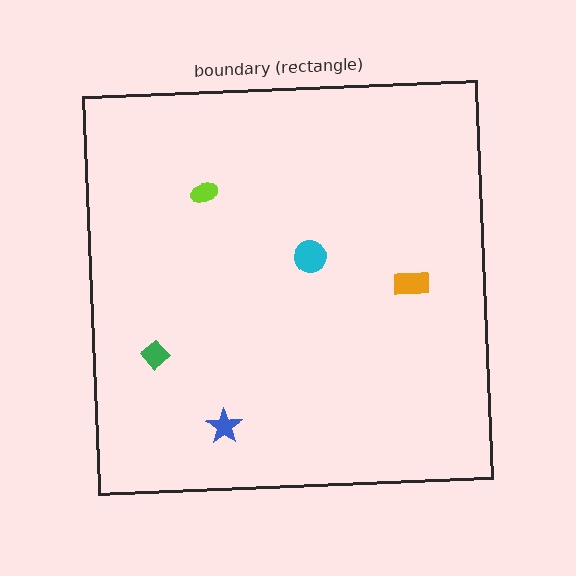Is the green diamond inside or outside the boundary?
Inside.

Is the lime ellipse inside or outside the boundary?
Inside.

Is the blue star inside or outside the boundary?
Inside.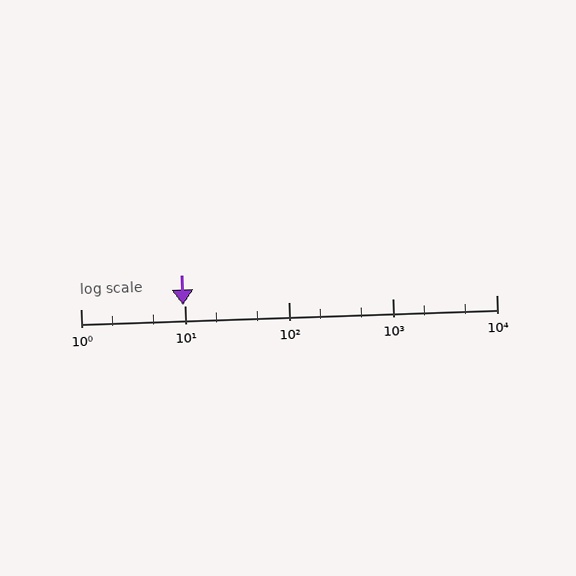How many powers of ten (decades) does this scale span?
The scale spans 4 decades, from 1 to 10000.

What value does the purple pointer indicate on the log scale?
The pointer indicates approximately 9.6.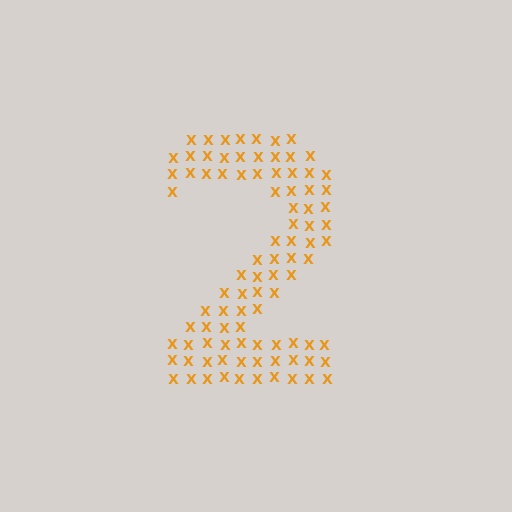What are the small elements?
The small elements are letter X's.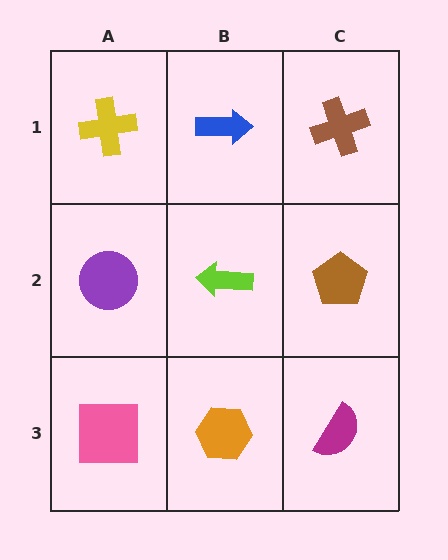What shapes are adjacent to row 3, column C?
A brown pentagon (row 2, column C), an orange hexagon (row 3, column B).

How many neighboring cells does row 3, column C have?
2.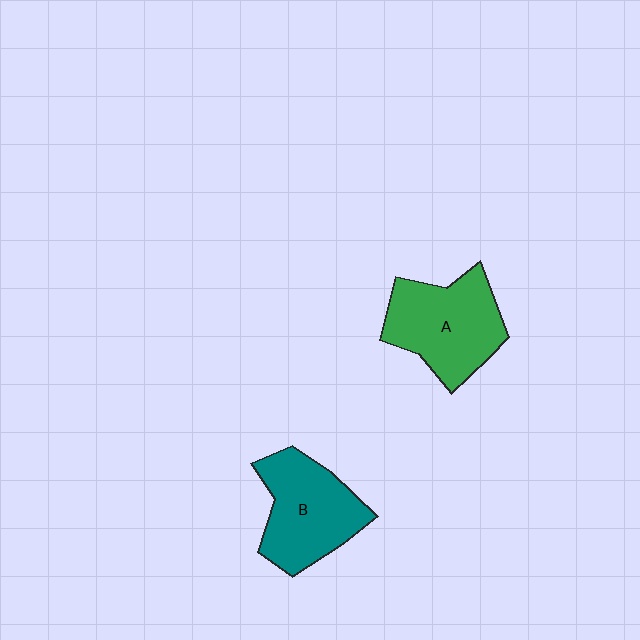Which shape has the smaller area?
Shape B (teal).